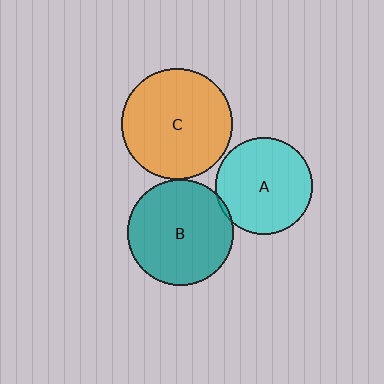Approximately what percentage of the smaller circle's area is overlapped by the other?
Approximately 5%.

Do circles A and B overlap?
Yes.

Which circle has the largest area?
Circle C (orange).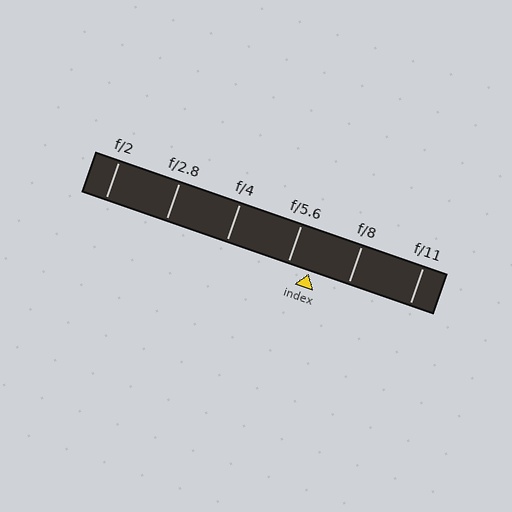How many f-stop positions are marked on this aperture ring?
There are 6 f-stop positions marked.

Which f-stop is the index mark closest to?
The index mark is closest to f/5.6.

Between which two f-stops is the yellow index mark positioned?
The index mark is between f/5.6 and f/8.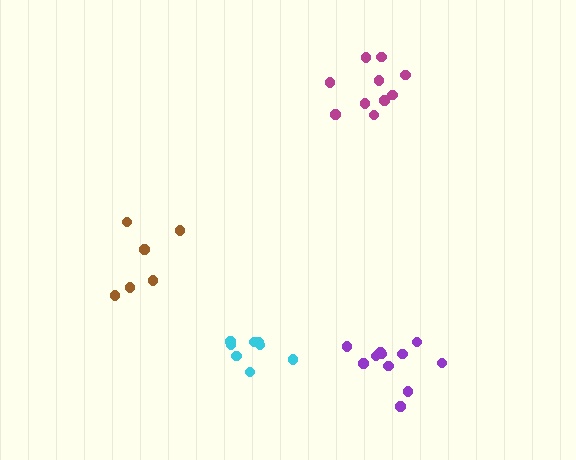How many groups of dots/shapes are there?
There are 4 groups.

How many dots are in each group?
Group 1: 10 dots, Group 2: 11 dots, Group 3: 6 dots, Group 4: 8 dots (35 total).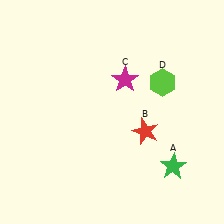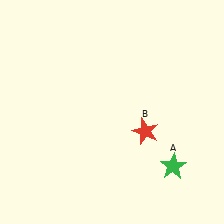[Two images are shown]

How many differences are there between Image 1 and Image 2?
There are 2 differences between the two images.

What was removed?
The lime hexagon (D), the magenta star (C) were removed in Image 2.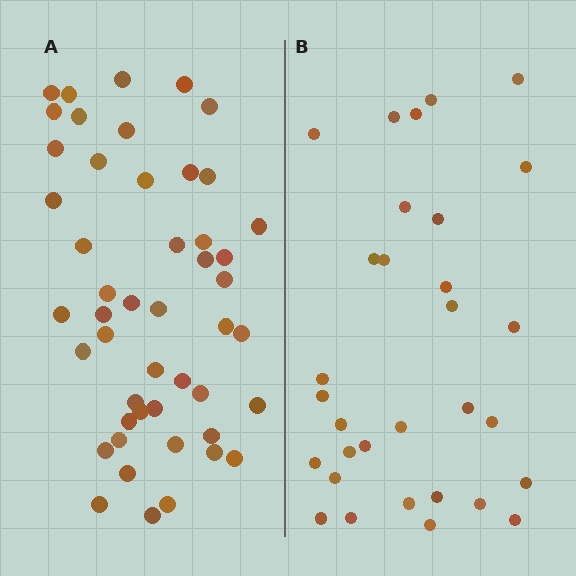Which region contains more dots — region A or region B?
Region A (the left region) has more dots.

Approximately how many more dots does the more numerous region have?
Region A has approximately 15 more dots than region B.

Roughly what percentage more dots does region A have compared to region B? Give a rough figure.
About 55% more.